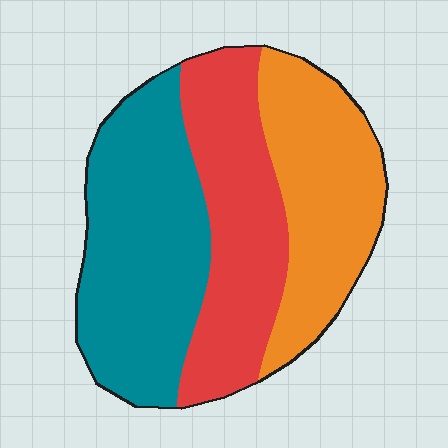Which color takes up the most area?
Teal, at roughly 40%.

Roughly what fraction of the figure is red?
Red covers 31% of the figure.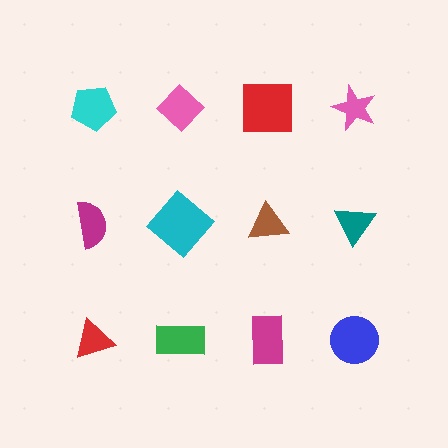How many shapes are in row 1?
4 shapes.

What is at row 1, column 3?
A red square.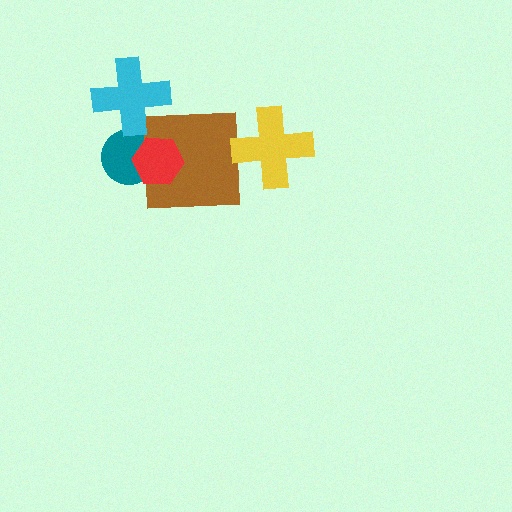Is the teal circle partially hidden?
Yes, it is partially covered by another shape.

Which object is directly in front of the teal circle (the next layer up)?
The brown square is directly in front of the teal circle.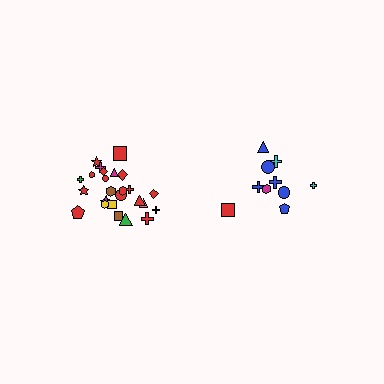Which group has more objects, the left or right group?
The left group.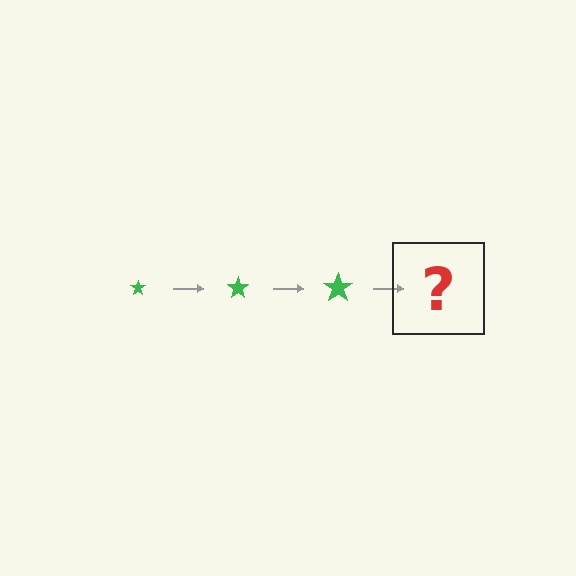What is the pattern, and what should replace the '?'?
The pattern is that the star gets progressively larger each step. The '?' should be a green star, larger than the previous one.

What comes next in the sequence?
The next element should be a green star, larger than the previous one.